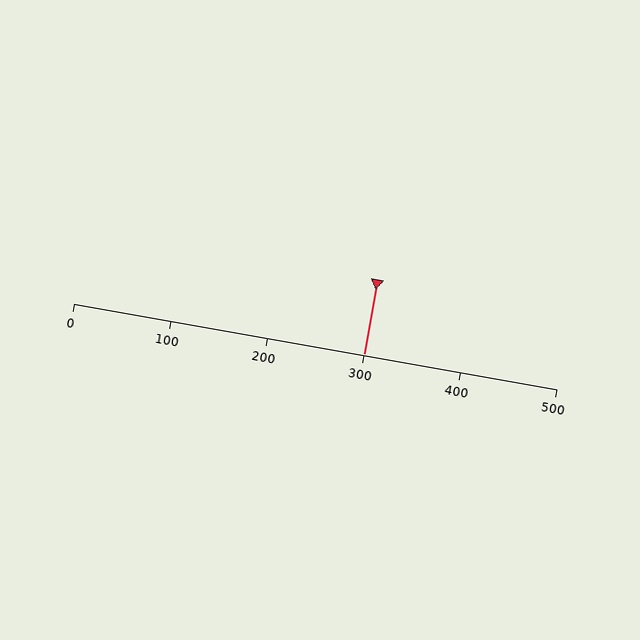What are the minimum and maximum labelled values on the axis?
The axis runs from 0 to 500.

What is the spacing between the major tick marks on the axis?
The major ticks are spaced 100 apart.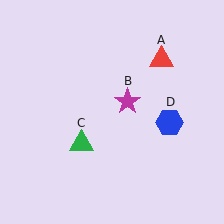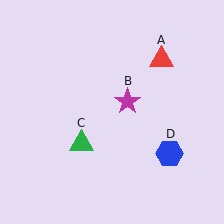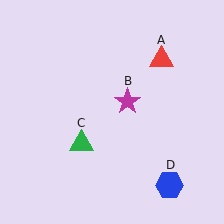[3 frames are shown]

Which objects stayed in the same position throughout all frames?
Red triangle (object A) and magenta star (object B) and green triangle (object C) remained stationary.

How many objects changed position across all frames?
1 object changed position: blue hexagon (object D).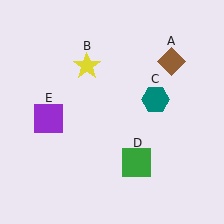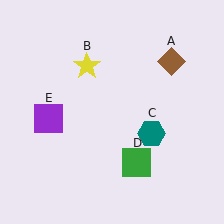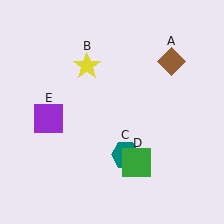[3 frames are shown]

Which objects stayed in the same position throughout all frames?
Brown diamond (object A) and yellow star (object B) and green square (object D) and purple square (object E) remained stationary.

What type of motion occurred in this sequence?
The teal hexagon (object C) rotated clockwise around the center of the scene.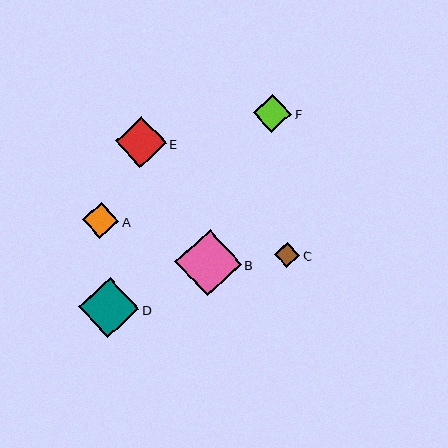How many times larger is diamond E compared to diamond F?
Diamond E is approximately 1.3 times the size of diamond F.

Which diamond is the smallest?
Diamond C is the smallest with a size of approximately 25 pixels.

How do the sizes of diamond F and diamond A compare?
Diamond F and diamond A are approximately the same size.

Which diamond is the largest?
Diamond B is the largest with a size of approximately 66 pixels.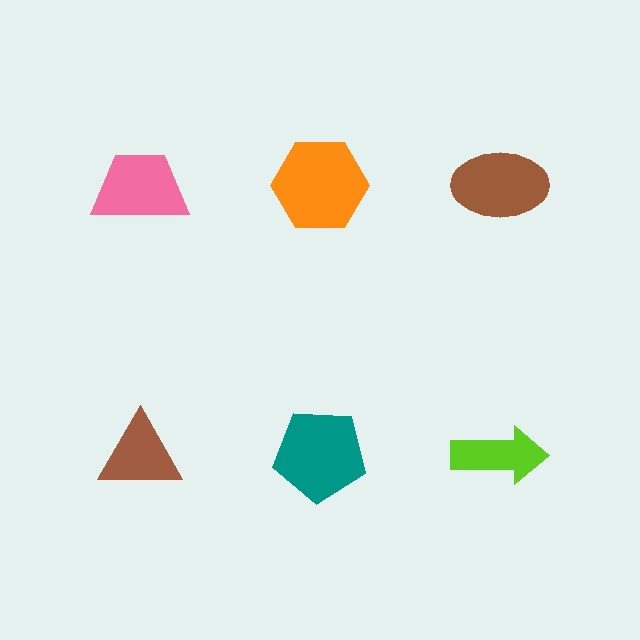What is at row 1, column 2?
An orange hexagon.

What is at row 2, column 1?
A brown triangle.